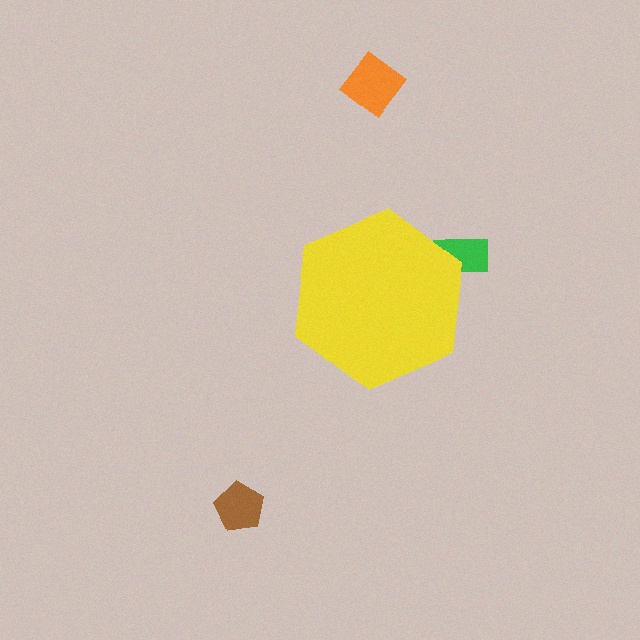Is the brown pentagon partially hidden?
No, the brown pentagon is fully visible.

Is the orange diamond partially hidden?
No, the orange diamond is fully visible.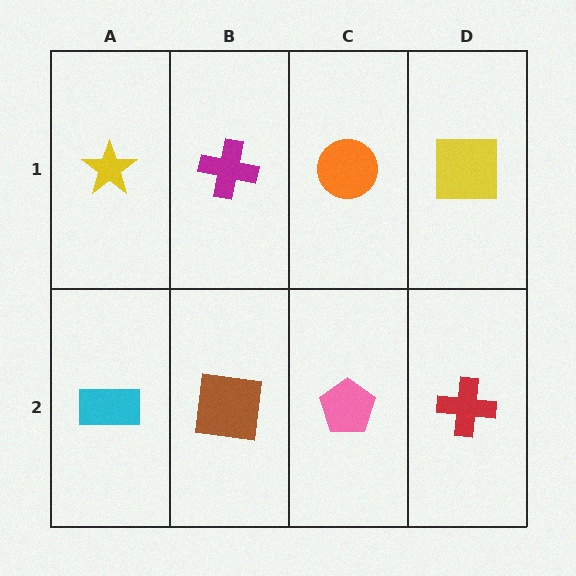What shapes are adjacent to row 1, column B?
A brown square (row 2, column B), a yellow star (row 1, column A), an orange circle (row 1, column C).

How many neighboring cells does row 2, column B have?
3.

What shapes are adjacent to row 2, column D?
A yellow square (row 1, column D), a pink pentagon (row 2, column C).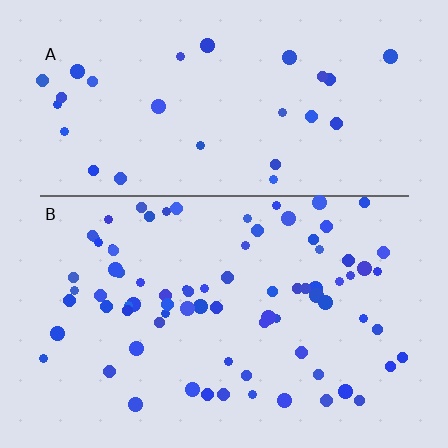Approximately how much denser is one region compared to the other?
Approximately 2.7× — region B over region A.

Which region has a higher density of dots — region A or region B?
B (the bottom).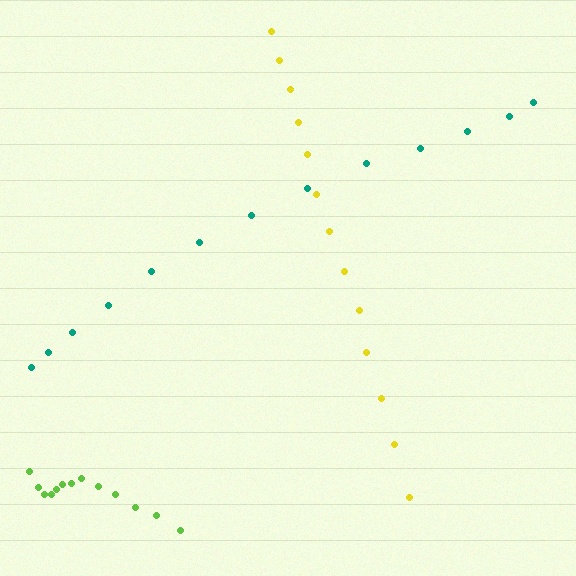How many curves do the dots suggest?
There are 3 distinct paths.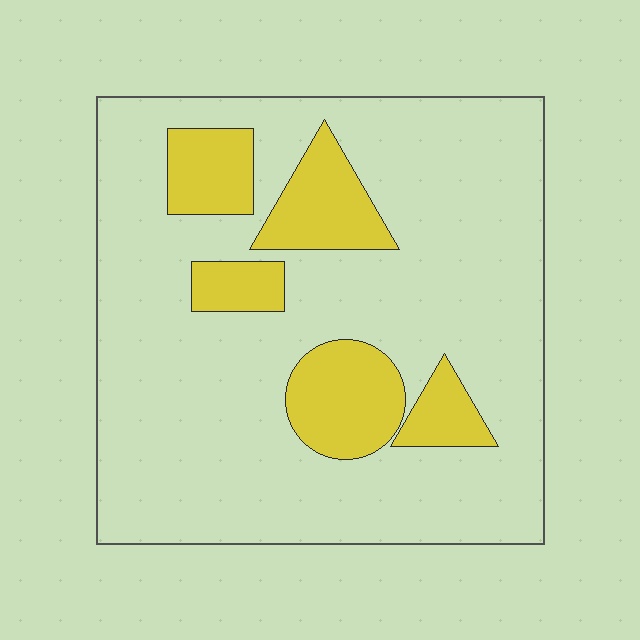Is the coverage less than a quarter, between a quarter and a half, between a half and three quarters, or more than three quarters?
Less than a quarter.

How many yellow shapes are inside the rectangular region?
5.